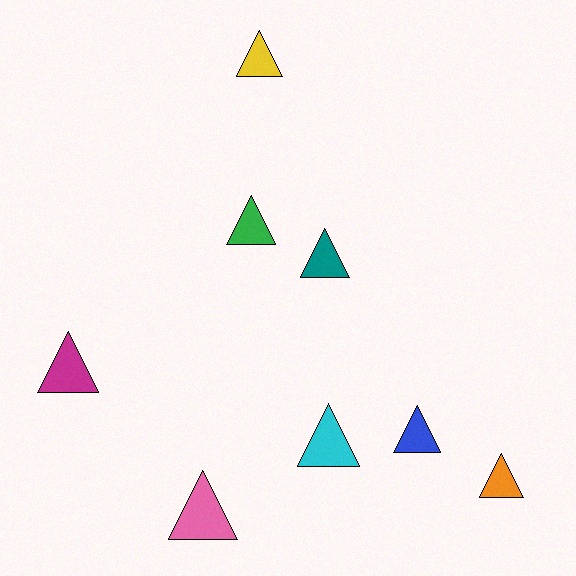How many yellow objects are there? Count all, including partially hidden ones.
There is 1 yellow object.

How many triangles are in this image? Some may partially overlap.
There are 8 triangles.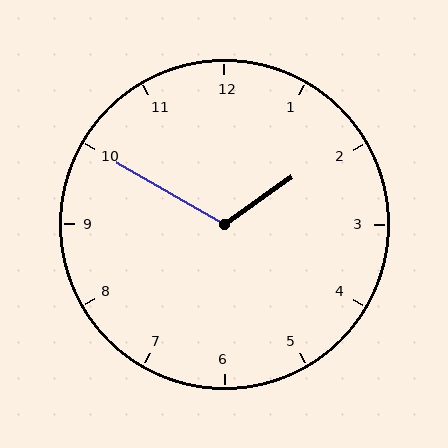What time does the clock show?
1:50.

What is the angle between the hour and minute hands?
Approximately 115 degrees.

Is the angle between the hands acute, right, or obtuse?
It is obtuse.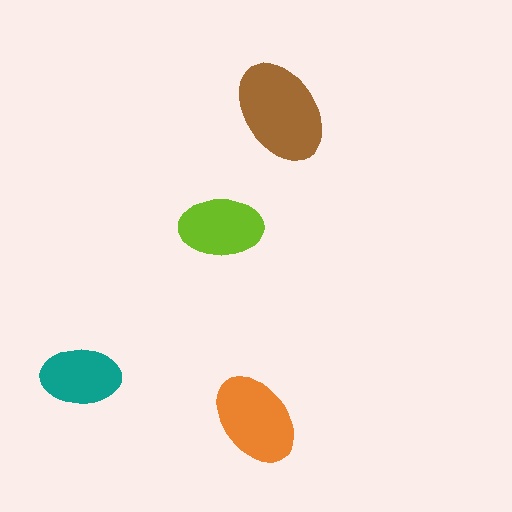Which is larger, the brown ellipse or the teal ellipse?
The brown one.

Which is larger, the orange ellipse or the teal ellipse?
The orange one.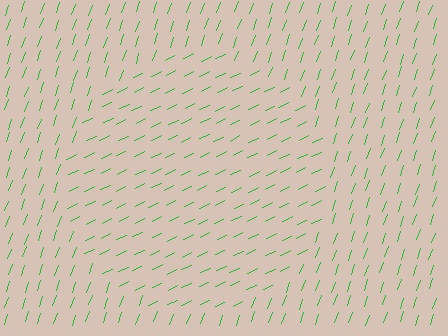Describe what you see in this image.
The image is filled with small green line segments. A circle region in the image has lines oriented differently from the surrounding lines, creating a visible texture boundary.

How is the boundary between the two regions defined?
The boundary is defined purely by a change in line orientation (approximately 45 degrees difference). All lines are the same color and thickness.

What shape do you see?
I see a circle.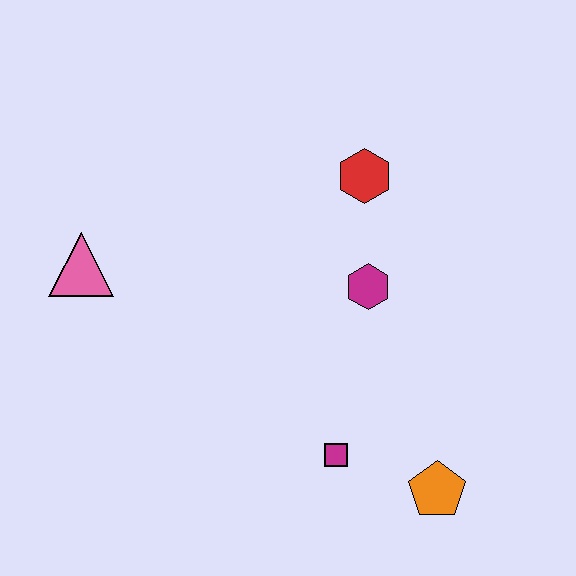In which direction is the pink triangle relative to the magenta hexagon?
The pink triangle is to the left of the magenta hexagon.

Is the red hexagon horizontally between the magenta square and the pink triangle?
No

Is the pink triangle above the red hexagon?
No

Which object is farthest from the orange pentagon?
The pink triangle is farthest from the orange pentagon.